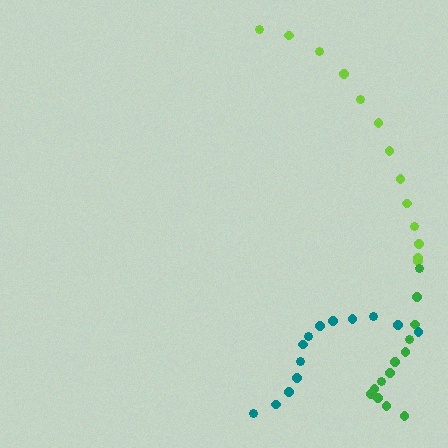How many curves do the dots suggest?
There are 3 distinct paths.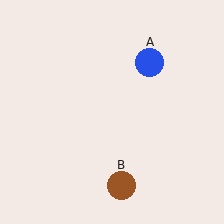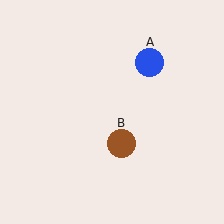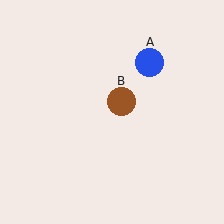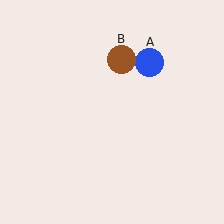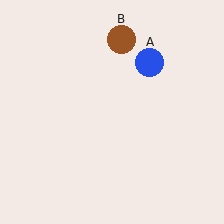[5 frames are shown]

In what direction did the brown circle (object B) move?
The brown circle (object B) moved up.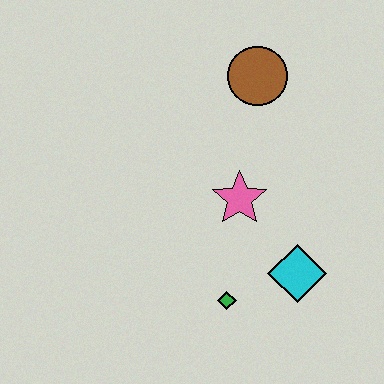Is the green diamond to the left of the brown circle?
Yes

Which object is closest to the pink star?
The cyan diamond is closest to the pink star.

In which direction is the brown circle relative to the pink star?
The brown circle is above the pink star.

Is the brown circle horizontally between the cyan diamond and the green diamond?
Yes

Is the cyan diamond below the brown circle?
Yes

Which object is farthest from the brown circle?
The green diamond is farthest from the brown circle.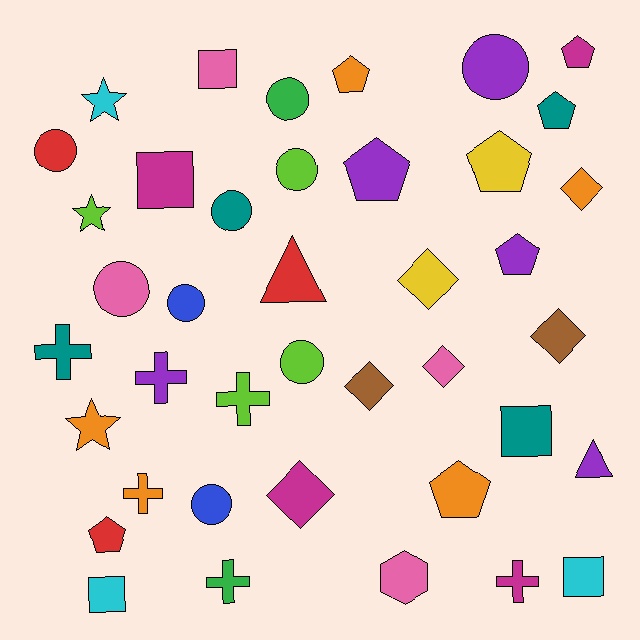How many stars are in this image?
There are 3 stars.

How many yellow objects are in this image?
There are 2 yellow objects.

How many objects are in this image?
There are 40 objects.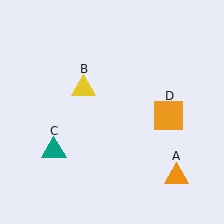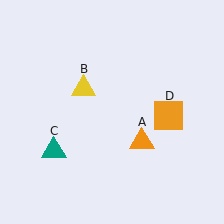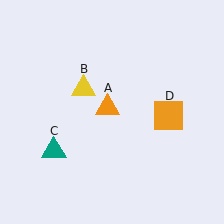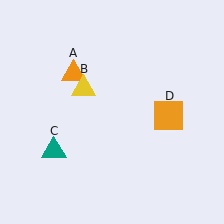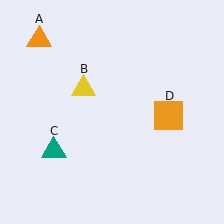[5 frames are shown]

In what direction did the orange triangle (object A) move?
The orange triangle (object A) moved up and to the left.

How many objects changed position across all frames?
1 object changed position: orange triangle (object A).